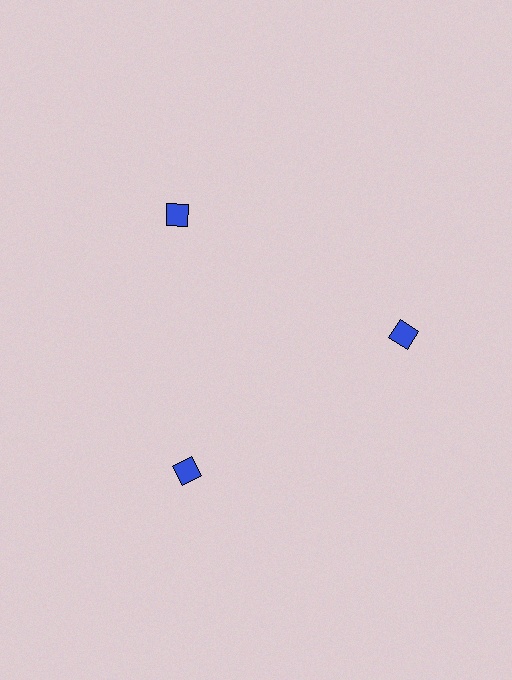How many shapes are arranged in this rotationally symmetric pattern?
There are 3 shapes, arranged in 3 groups of 1.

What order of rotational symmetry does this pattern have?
This pattern has 3-fold rotational symmetry.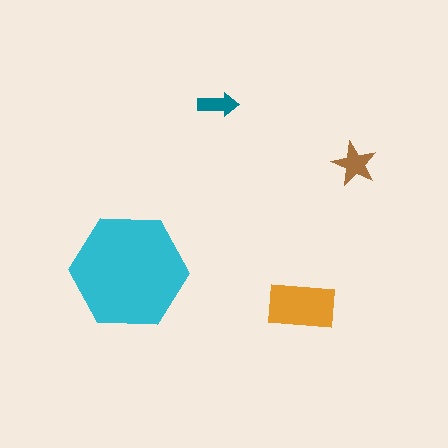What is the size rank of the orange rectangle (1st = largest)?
2nd.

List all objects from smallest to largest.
The teal arrow, the brown star, the orange rectangle, the cyan hexagon.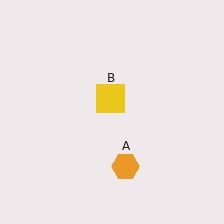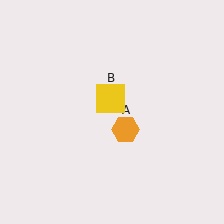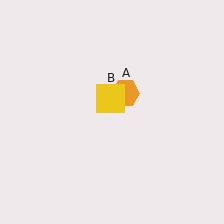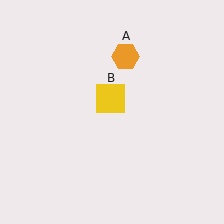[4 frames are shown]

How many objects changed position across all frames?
1 object changed position: orange hexagon (object A).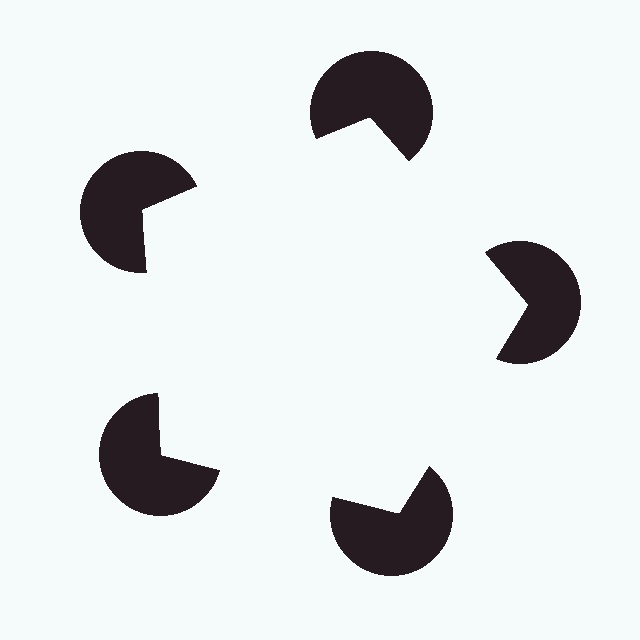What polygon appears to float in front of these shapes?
An illusory pentagon — its edges are inferred from the aligned wedge cuts in the pac-man discs, not physically drawn.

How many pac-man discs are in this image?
There are 5 — one at each vertex of the illusory pentagon.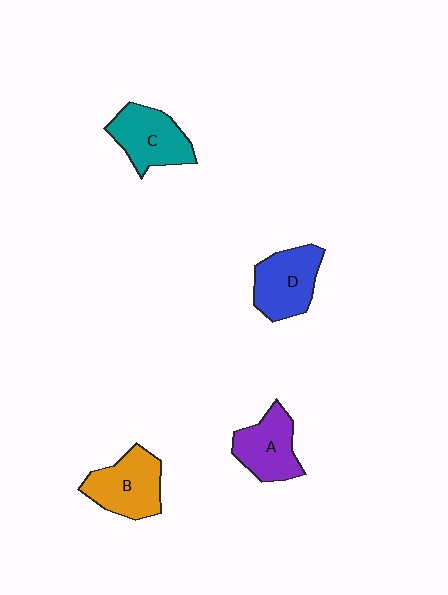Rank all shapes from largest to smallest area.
From largest to smallest: B (orange), D (blue), C (teal), A (purple).